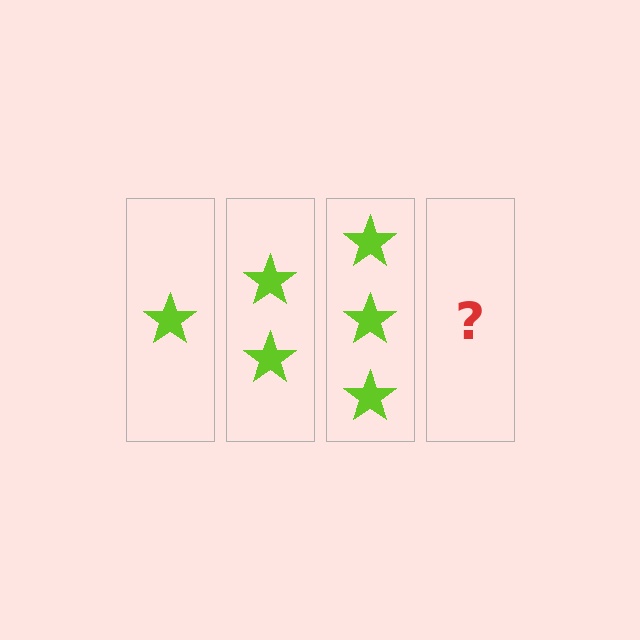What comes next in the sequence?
The next element should be 4 stars.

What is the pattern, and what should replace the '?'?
The pattern is that each step adds one more star. The '?' should be 4 stars.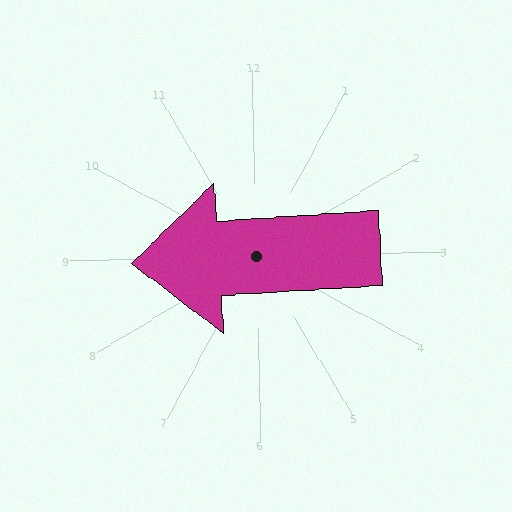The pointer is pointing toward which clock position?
Roughly 9 o'clock.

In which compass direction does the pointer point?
West.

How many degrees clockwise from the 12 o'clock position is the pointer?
Approximately 268 degrees.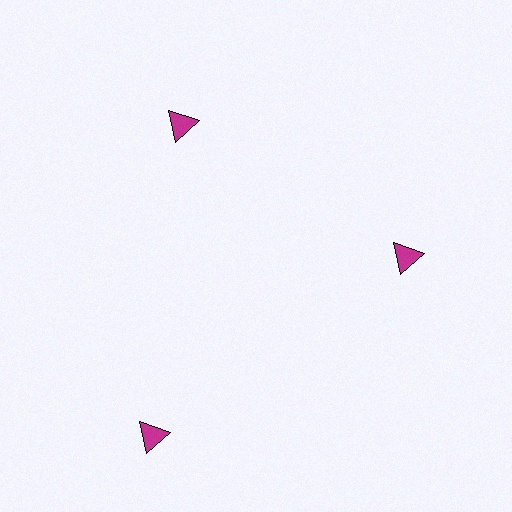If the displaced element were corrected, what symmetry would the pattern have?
It would have 3-fold rotational symmetry — the pattern would map onto itself every 120 degrees.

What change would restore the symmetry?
The symmetry would be restored by moving it inward, back onto the ring so that all 3 triangles sit at equal angles and equal distance from the center.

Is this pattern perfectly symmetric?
No. The 3 magenta triangles are arranged in a ring, but one element near the 7 o'clock position is pushed outward from the center, breaking the 3-fold rotational symmetry.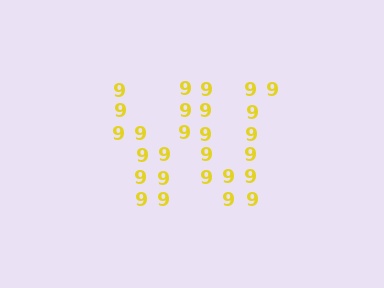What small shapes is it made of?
It is made of small digit 9's.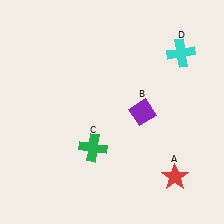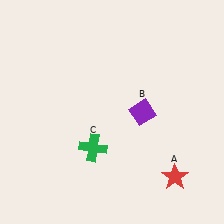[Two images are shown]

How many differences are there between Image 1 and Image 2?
There is 1 difference between the two images.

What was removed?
The cyan cross (D) was removed in Image 2.